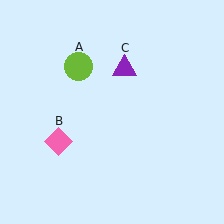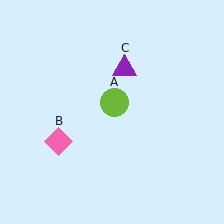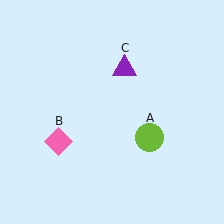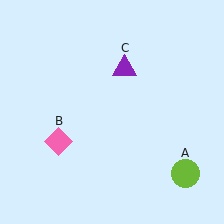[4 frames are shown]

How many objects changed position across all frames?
1 object changed position: lime circle (object A).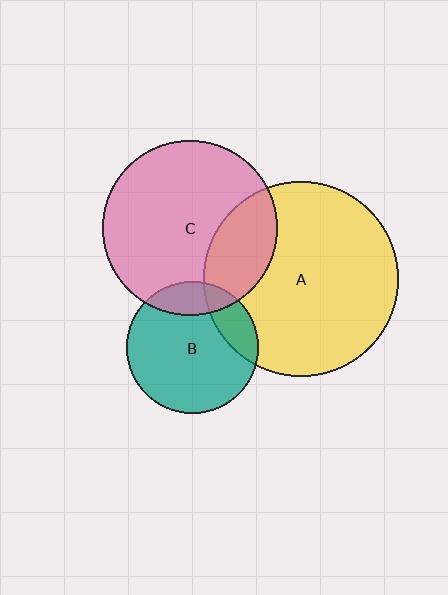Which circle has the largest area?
Circle A (yellow).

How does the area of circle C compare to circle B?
Approximately 1.8 times.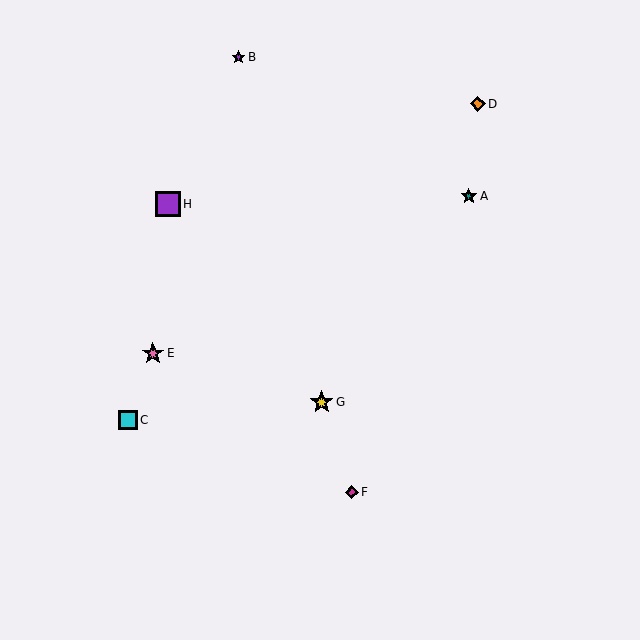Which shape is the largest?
The purple square (labeled H) is the largest.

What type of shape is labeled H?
Shape H is a purple square.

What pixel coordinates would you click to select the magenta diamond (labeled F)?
Click at (352, 492) to select the magenta diamond F.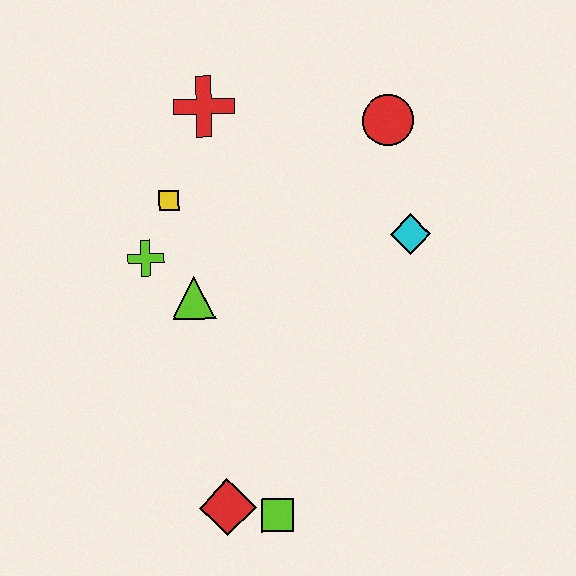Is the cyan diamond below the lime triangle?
No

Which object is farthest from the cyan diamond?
The red diamond is farthest from the cyan diamond.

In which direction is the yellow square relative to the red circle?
The yellow square is to the left of the red circle.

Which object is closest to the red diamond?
The lime square is closest to the red diamond.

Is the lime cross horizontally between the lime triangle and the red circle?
No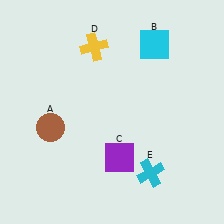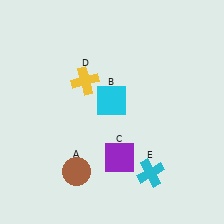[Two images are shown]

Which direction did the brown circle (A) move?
The brown circle (A) moved down.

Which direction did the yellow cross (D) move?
The yellow cross (D) moved down.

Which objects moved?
The objects that moved are: the brown circle (A), the cyan square (B), the yellow cross (D).